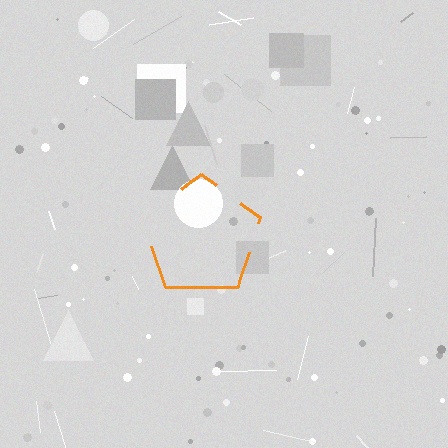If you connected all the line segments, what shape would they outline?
They would outline a pentagon.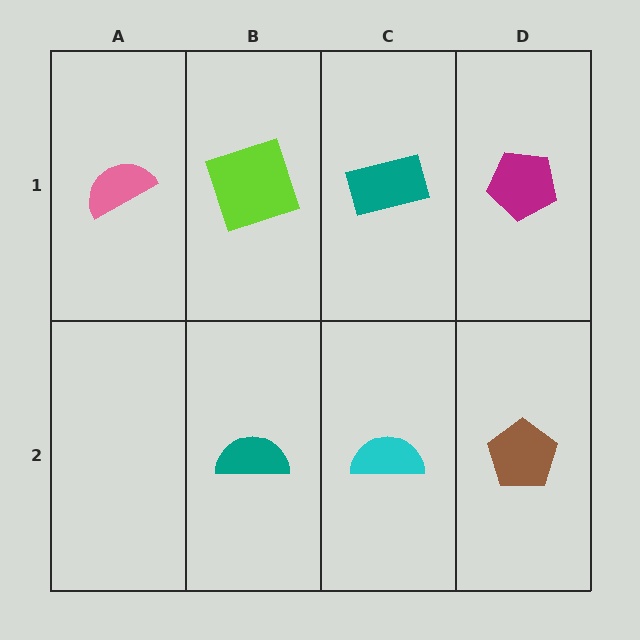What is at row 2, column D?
A brown pentagon.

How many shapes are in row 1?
4 shapes.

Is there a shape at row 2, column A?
No, that cell is empty.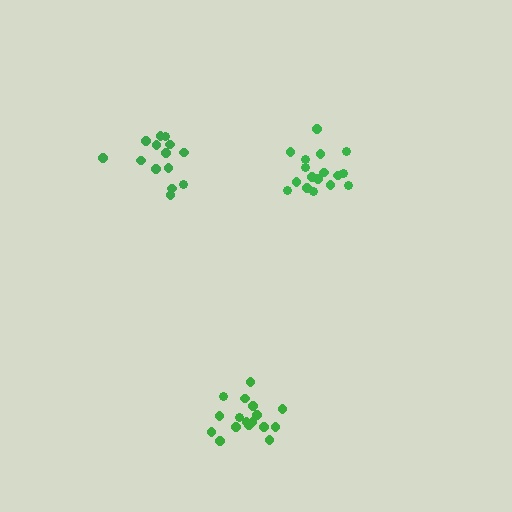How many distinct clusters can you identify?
There are 3 distinct clusters.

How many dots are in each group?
Group 1: 17 dots, Group 2: 14 dots, Group 3: 17 dots (48 total).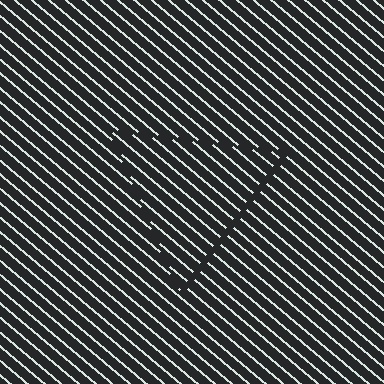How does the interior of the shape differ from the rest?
The interior of the shape contains the same grating, shifted by half a period — the contour is defined by the phase discontinuity where line-ends from the inner and outer gratings abut.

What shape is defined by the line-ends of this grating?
An illusory triangle. The interior of the shape contains the same grating, shifted by half a period — the contour is defined by the phase discontinuity where line-ends from the inner and outer gratings abut.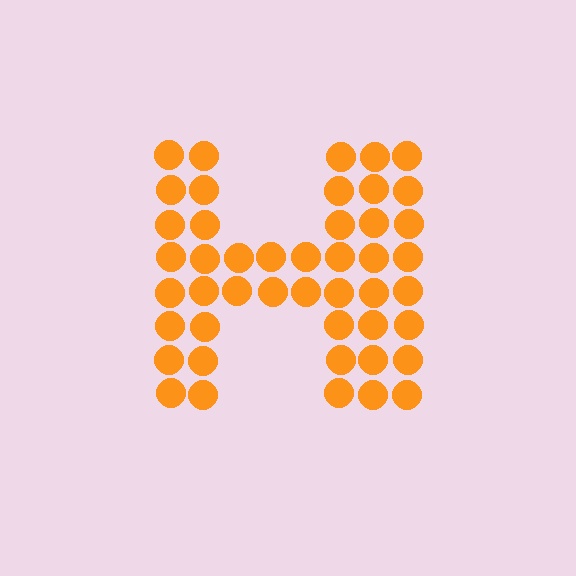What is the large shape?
The large shape is the letter H.